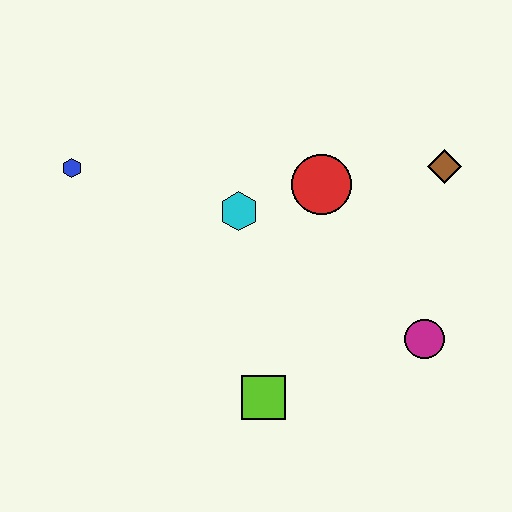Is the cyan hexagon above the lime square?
Yes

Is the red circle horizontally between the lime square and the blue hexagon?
No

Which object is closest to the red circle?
The cyan hexagon is closest to the red circle.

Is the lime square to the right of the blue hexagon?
Yes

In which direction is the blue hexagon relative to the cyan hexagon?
The blue hexagon is to the left of the cyan hexagon.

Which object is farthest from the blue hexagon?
The magenta circle is farthest from the blue hexagon.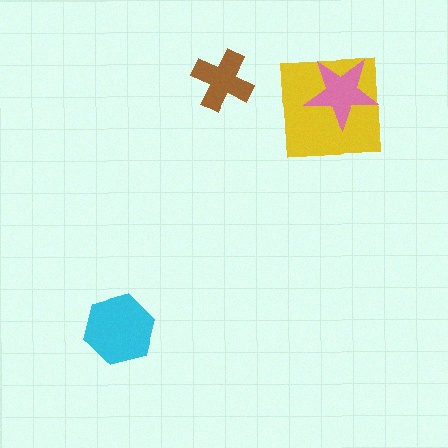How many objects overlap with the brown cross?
0 objects overlap with the brown cross.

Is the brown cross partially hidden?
No, no other shape covers it.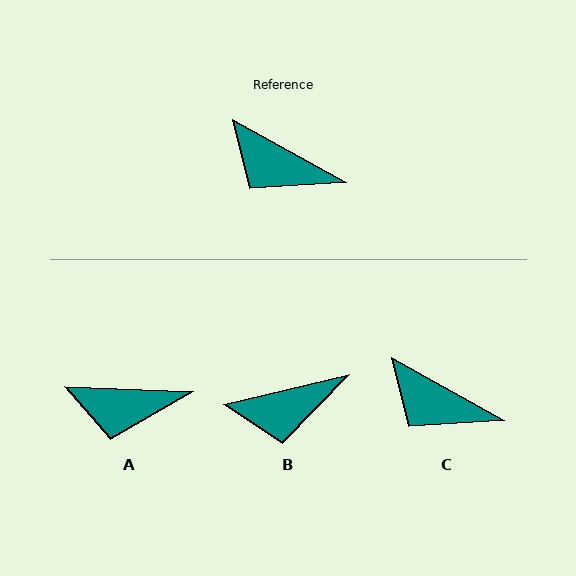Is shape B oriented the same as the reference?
No, it is off by about 42 degrees.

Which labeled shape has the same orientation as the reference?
C.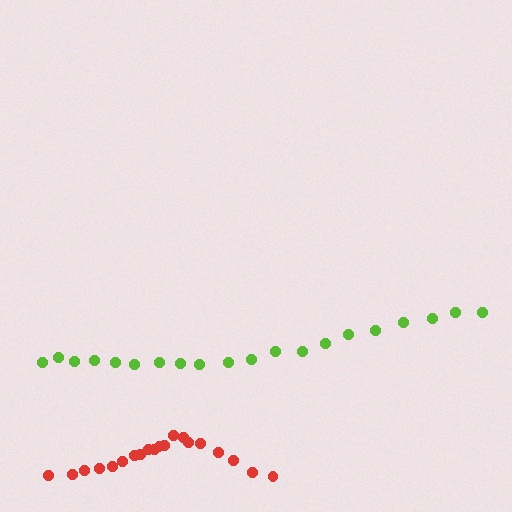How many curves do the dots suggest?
There are 2 distinct paths.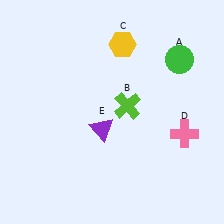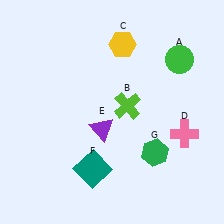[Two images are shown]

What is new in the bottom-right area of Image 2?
A green hexagon (G) was added in the bottom-right area of Image 2.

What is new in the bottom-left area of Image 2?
A teal square (F) was added in the bottom-left area of Image 2.